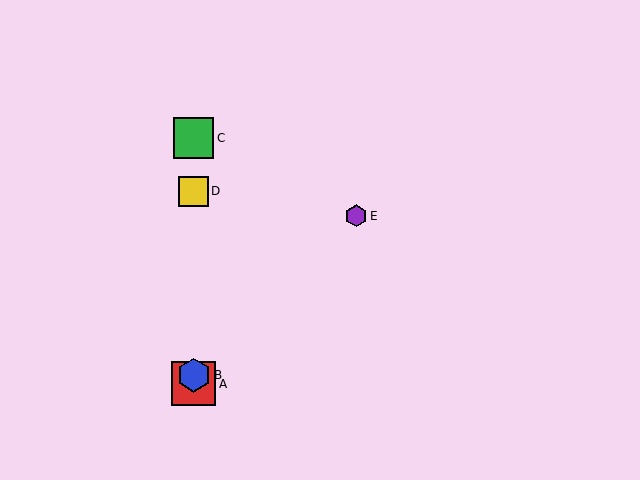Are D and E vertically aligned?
No, D is at x≈194 and E is at x≈356.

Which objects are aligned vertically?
Objects A, B, C, D are aligned vertically.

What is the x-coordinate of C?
Object C is at x≈194.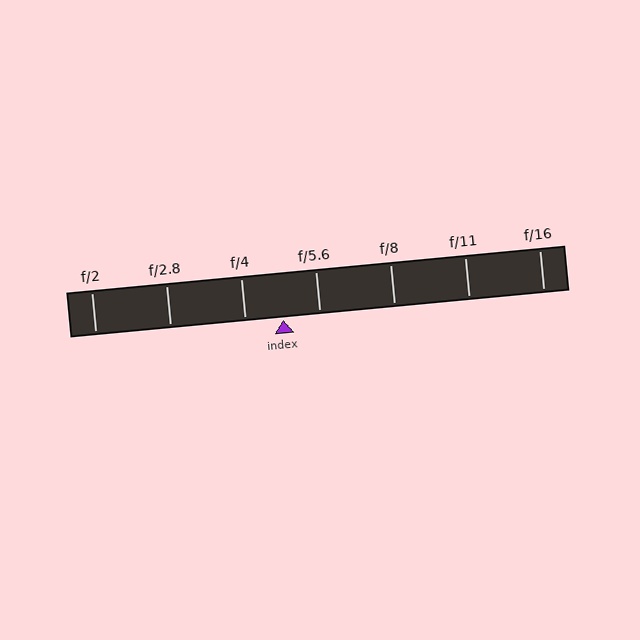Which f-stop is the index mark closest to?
The index mark is closest to f/5.6.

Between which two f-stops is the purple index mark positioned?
The index mark is between f/4 and f/5.6.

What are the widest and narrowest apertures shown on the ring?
The widest aperture shown is f/2 and the narrowest is f/16.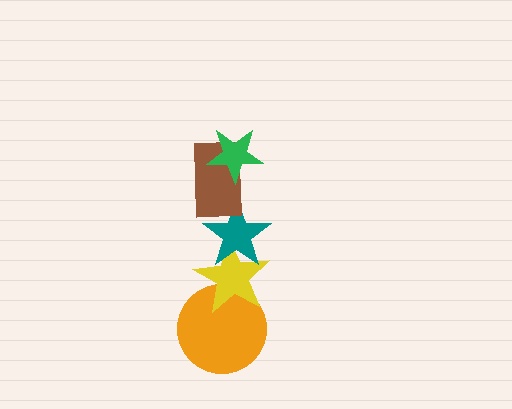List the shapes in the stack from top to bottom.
From top to bottom: the green star, the brown rectangle, the teal star, the yellow star, the orange circle.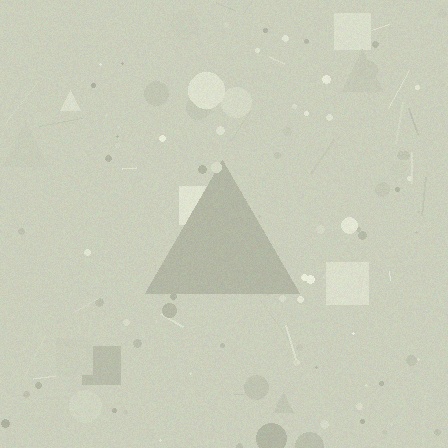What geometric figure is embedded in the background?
A triangle is embedded in the background.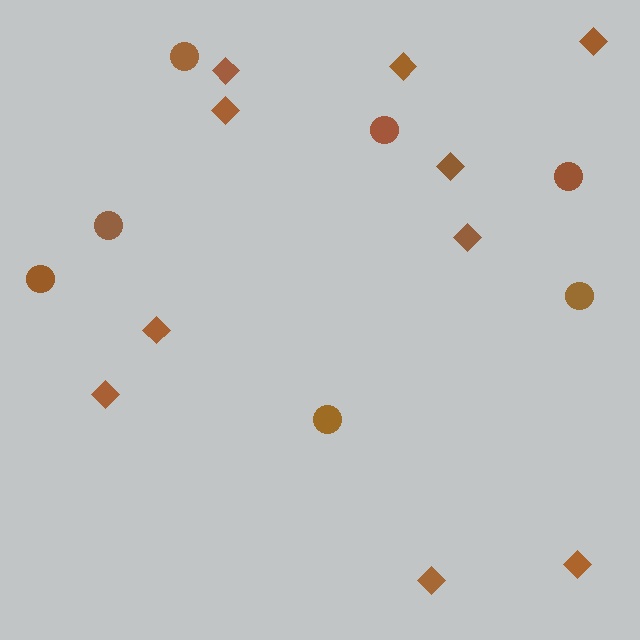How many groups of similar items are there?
There are 2 groups: one group of diamonds (10) and one group of circles (7).